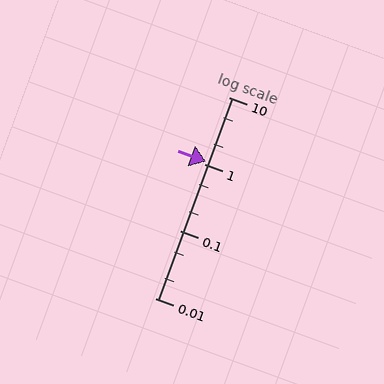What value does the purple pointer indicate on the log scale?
The pointer indicates approximately 1.1.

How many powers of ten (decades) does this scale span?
The scale spans 3 decades, from 0.01 to 10.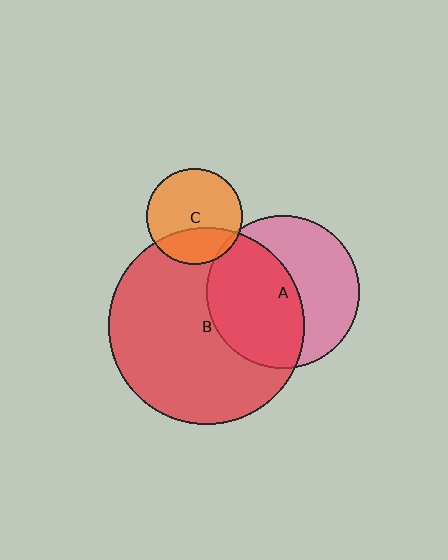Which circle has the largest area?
Circle B (red).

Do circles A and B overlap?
Yes.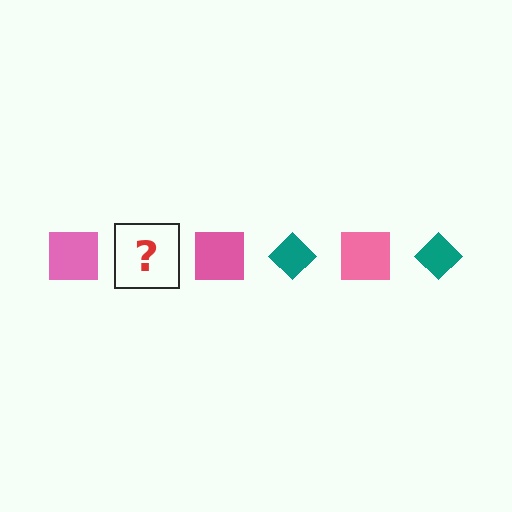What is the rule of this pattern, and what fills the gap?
The rule is that the pattern alternates between pink square and teal diamond. The gap should be filled with a teal diamond.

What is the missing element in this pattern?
The missing element is a teal diamond.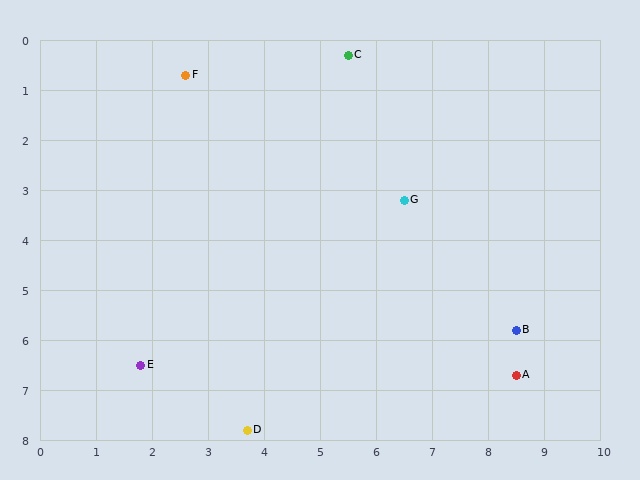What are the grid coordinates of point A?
Point A is at approximately (8.5, 6.7).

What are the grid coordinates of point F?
Point F is at approximately (2.6, 0.7).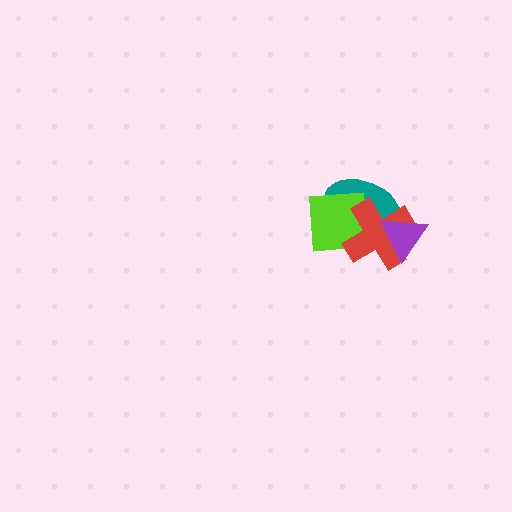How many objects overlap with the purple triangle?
2 objects overlap with the purple triangle.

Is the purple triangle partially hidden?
No, no other shape covers it.